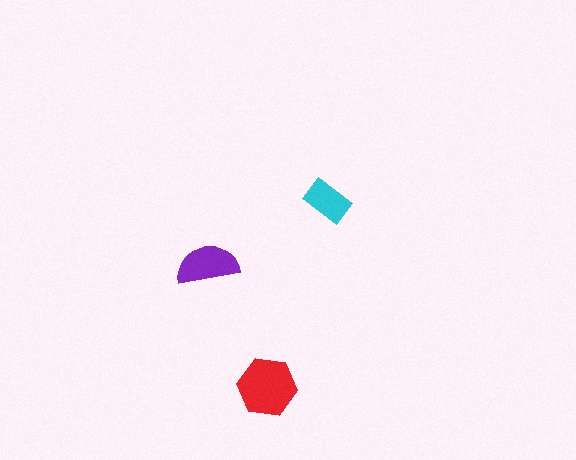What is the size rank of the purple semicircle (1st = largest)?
2nd.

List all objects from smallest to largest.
The cyan rectangle, the purple semicircle, the red hexagon.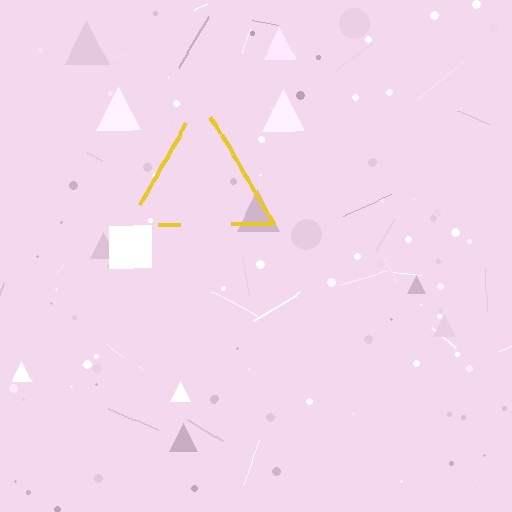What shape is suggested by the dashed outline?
The dashed outline suggests a triangle.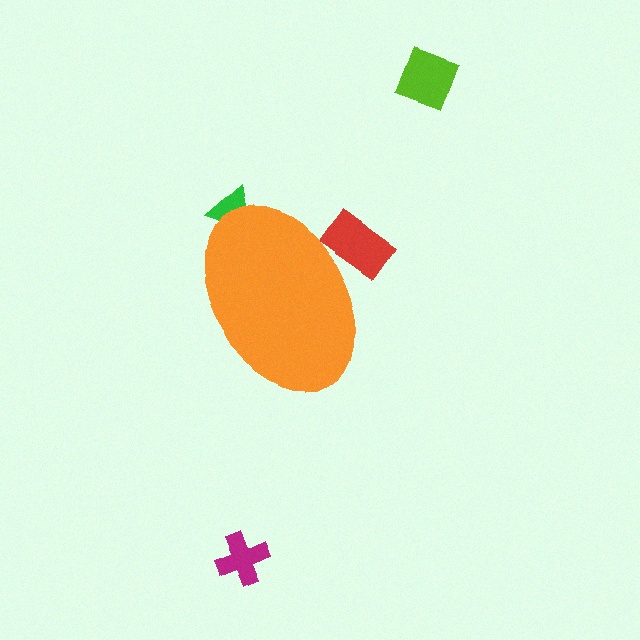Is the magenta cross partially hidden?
No, the magenta cross is fully visible.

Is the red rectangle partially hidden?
Yes, the red rectangle is partially hidden behind the orange ellipse.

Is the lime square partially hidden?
No, the lime square is fully visible.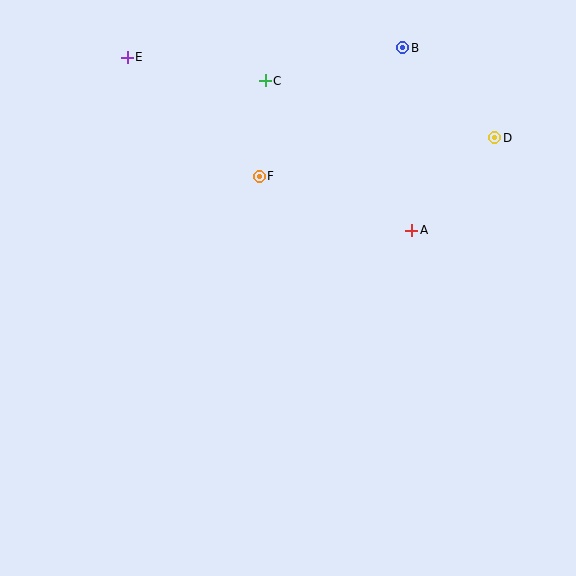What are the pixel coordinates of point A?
Point A is at (412, 230).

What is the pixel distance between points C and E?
The distance between C and E is 140 pixels.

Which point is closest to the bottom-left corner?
Point F is closest to the bottom-left corner.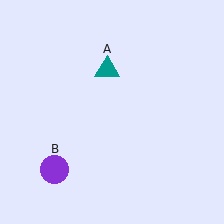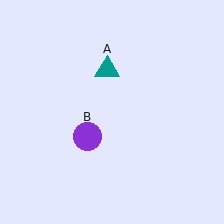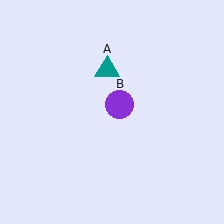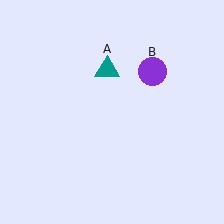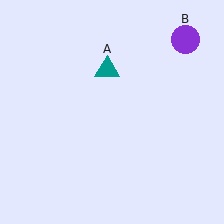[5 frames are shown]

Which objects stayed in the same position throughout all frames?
Teal triangle (object A) remained stationary.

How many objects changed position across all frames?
1 object changed position: purple circle (object B).